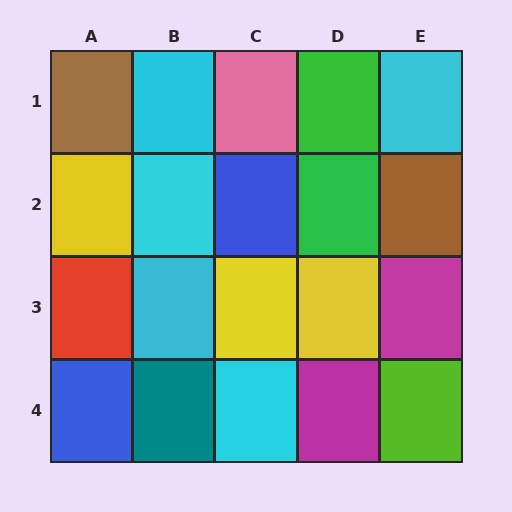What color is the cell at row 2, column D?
Green.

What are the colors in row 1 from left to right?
Brown, cyan, pink, green, cyan.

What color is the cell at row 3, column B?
Cyan.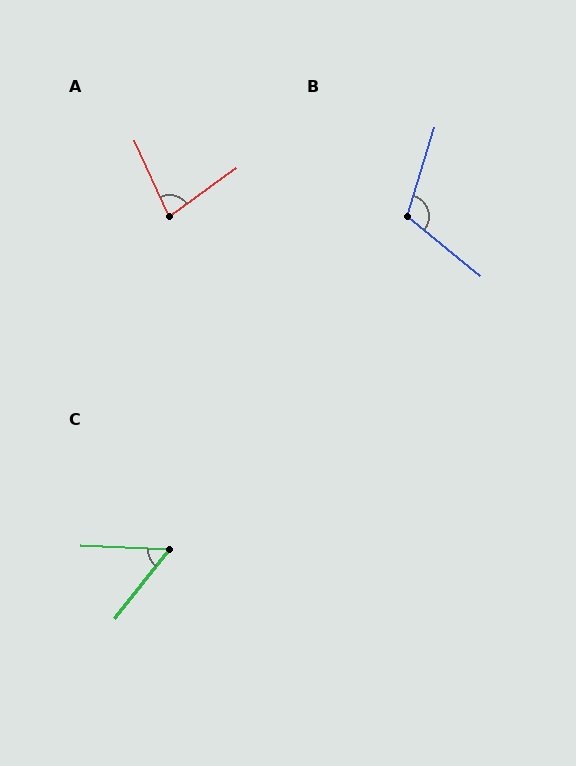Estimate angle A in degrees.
Approximately 78 degrees.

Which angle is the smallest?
C, at approximately 54 degrees.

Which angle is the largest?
B, at approximately 112 degrees.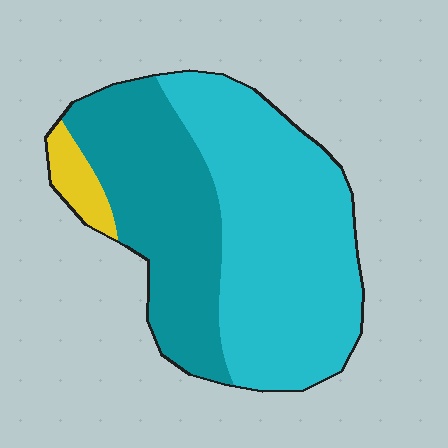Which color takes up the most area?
Cyan, at roughly 55%.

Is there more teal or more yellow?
Teal.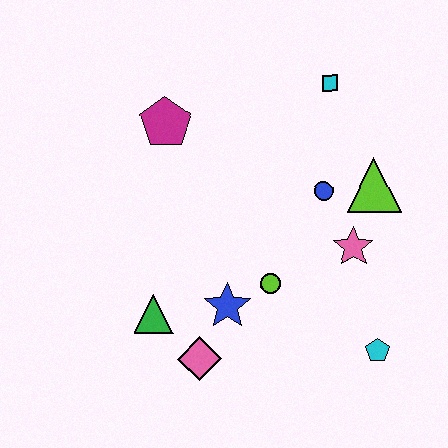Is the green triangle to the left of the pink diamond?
Yes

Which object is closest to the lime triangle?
The blue circle is closest to the lime triangle.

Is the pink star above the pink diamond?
Yes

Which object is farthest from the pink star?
The magenta pentagon is farthest from the pink star.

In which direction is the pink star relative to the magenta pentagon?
The pink star is to the right of the magenta pentagon.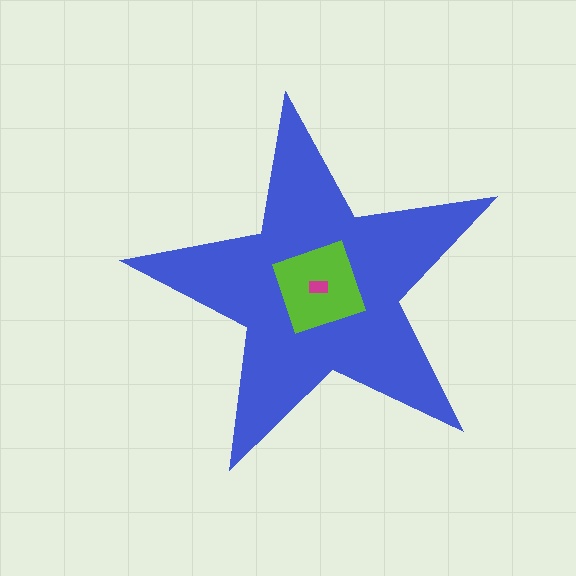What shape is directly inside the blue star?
The lime square.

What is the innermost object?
The magenta rectangle.